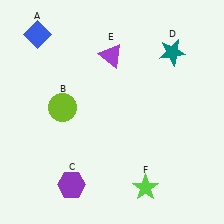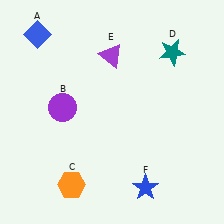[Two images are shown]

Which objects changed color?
B changed from lime to purple. C changed from purple to orange. F changed from lime to blue.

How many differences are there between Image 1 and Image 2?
There are 3 differences between the two images.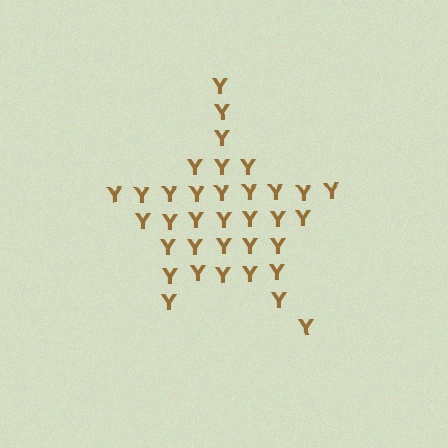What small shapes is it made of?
It is made of small letter Y's.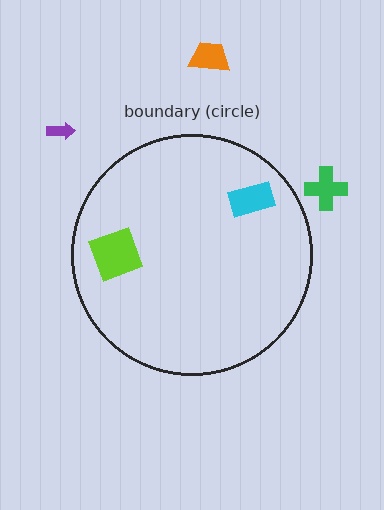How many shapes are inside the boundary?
2 inside, 3 outside.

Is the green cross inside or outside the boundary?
Outside.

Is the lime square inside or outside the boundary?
Inside.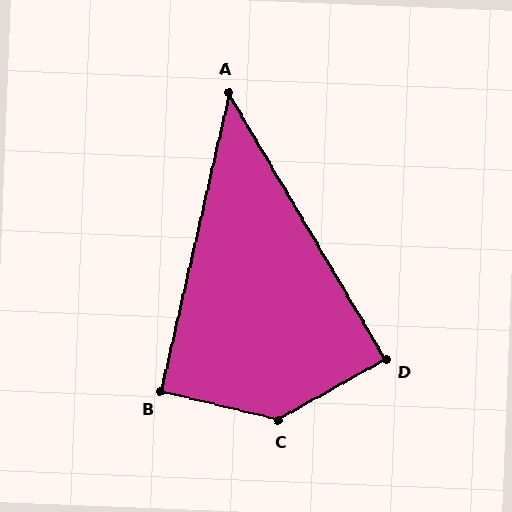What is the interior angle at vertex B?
Approximately 91 degrees (approximately right).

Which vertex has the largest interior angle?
C, at approximately 137 degrees.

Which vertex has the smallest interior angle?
A, at approximately 43 degrees.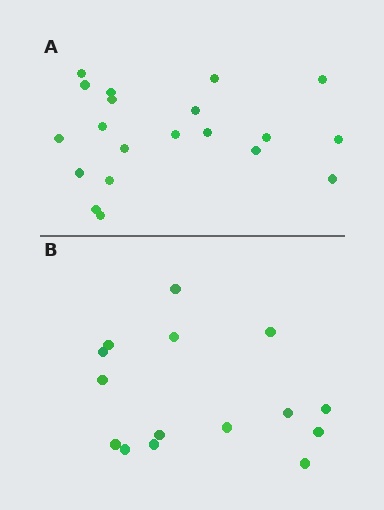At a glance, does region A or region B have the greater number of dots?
Region A (the top region) has more dots.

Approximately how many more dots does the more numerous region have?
Region A has about 5 more dots than region B.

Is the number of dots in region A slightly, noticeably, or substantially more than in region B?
Region A has noticeably more, but not dramatically so. The ratio is roughly 1.3 to 1.